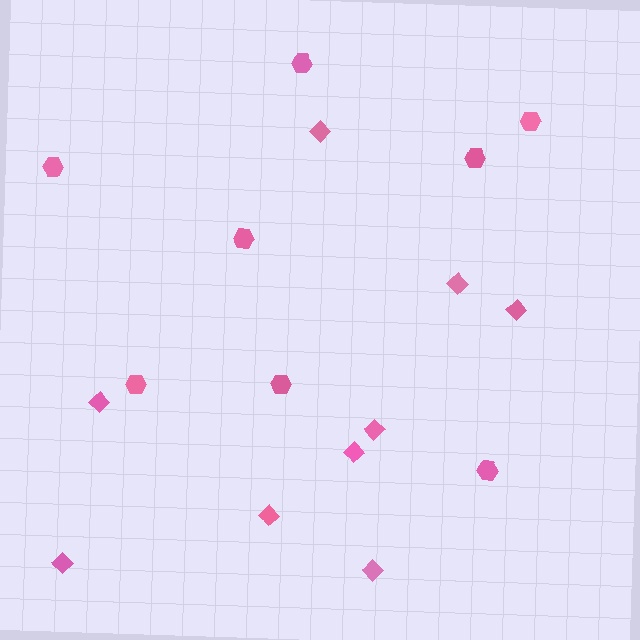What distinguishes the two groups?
There are 2 groups: one group of diamonds (9) and one group of hexagons (8).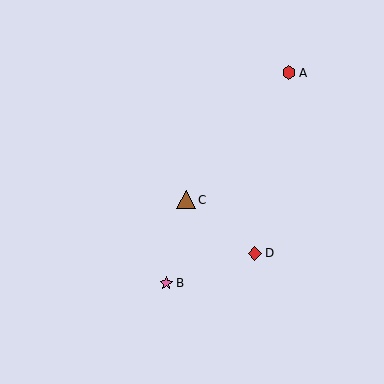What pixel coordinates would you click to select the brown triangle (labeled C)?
Click at (186, 200) to select the brown triangle C.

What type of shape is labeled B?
Shape B is a pink star.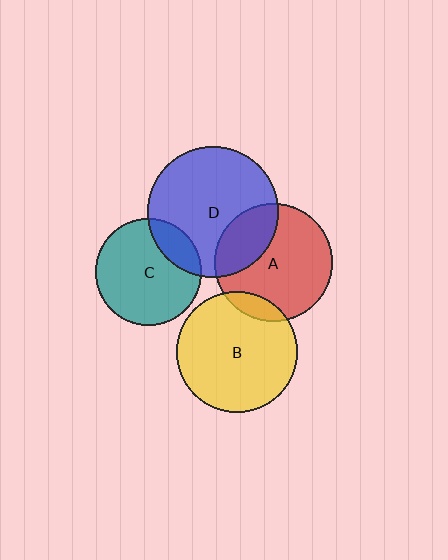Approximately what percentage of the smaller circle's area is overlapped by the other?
Approximately 20%.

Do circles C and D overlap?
Yes.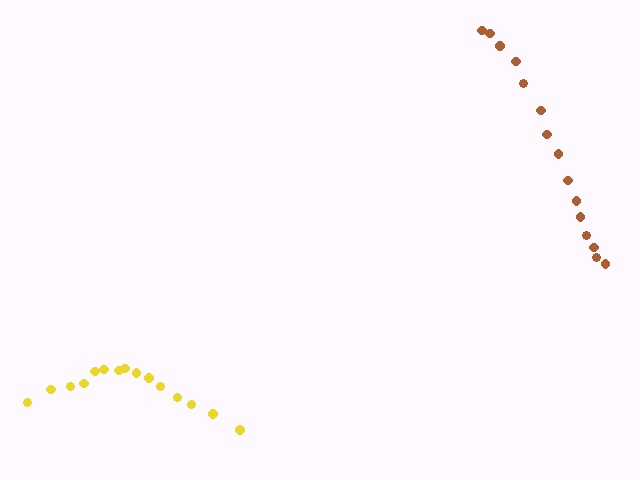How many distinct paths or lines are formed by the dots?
There are 2 distinct paths.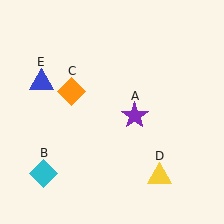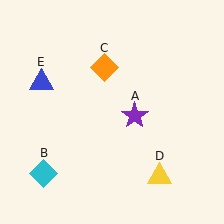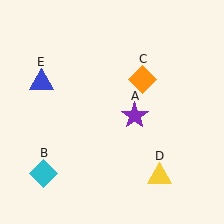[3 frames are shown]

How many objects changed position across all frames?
1 object changed position: orange diamond (object C).